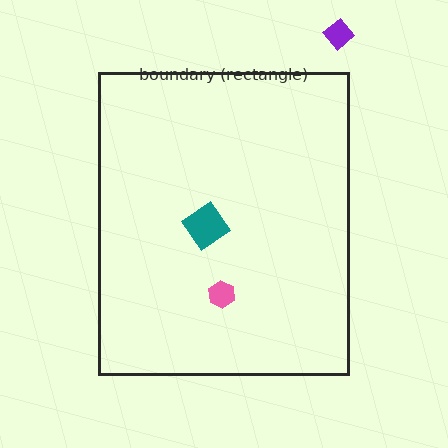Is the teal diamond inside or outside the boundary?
Inside.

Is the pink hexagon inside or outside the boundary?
Inside.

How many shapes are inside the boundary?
2 inside, 1 outside.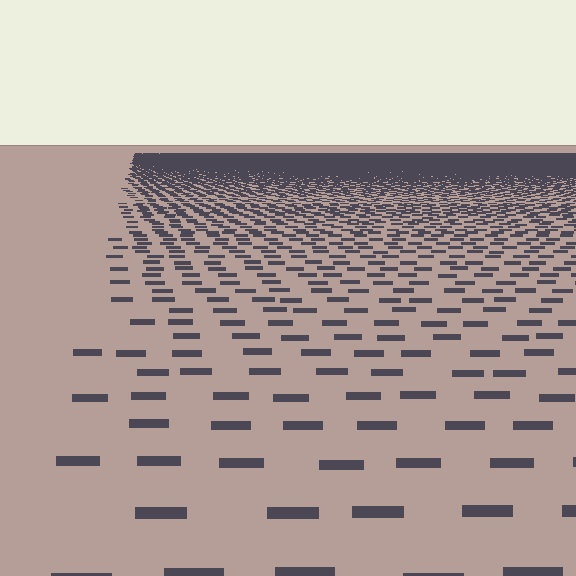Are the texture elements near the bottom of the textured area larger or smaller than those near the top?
Larger. Near the bottom, elements are closer to the viewer and appear at a bigger on-screen size.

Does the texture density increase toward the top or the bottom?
Density increases toward the top.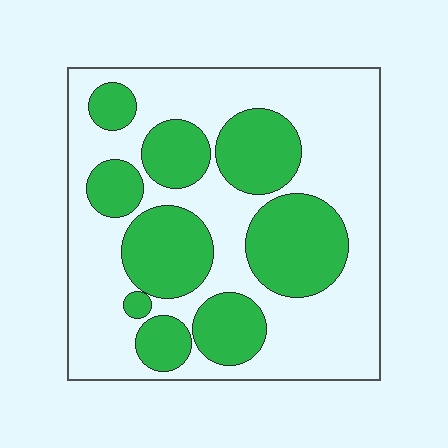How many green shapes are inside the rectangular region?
9.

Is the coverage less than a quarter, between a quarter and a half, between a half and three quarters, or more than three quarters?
Between a quarter and a half.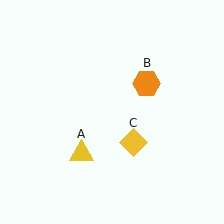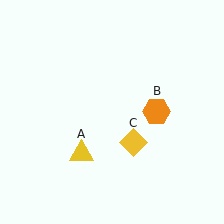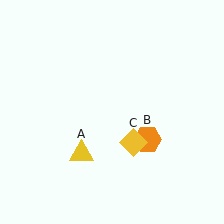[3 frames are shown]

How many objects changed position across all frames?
1 object changed position: orange hexagon (object B).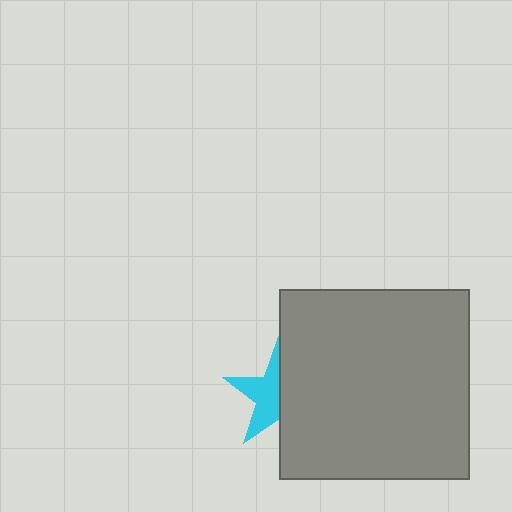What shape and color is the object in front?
The object in front is a gray square.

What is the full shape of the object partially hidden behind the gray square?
The partially hidden object is a cyan star.